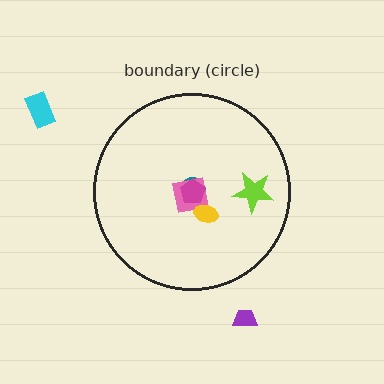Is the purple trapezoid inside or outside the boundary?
Outside.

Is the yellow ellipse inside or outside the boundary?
Inside.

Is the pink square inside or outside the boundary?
Inside.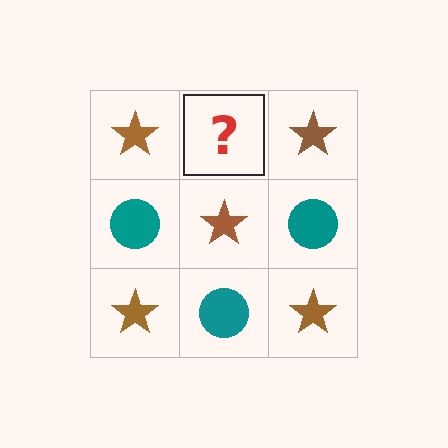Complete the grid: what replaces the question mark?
The question mark should be replaced with a teal circle.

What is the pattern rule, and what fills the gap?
The rule is that it alternates brown star and teal circle in a checkerboard pattern. The gap should be filled with a teal circle.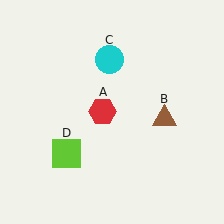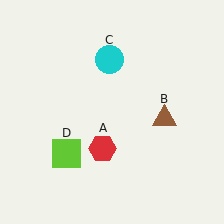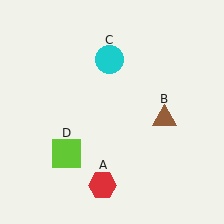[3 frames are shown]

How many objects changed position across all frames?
1 object changed position: red hexagon (object A).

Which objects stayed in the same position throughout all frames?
Brown triangle (object B) and cyan circle (object C) and lime square (object D) remained stationary.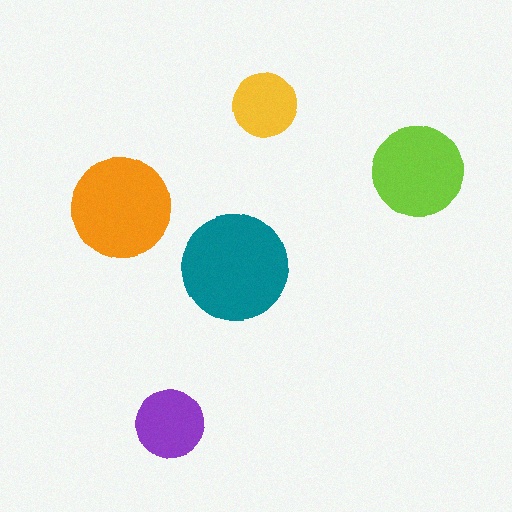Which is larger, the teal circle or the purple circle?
The teal one.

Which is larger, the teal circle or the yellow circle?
The teal one.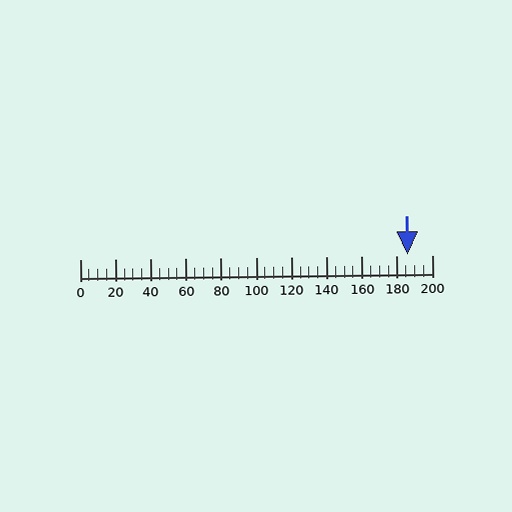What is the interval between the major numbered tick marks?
The major tick marks are spaced 20 units apart.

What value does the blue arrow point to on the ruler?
The blue arrow points to approximately 186.